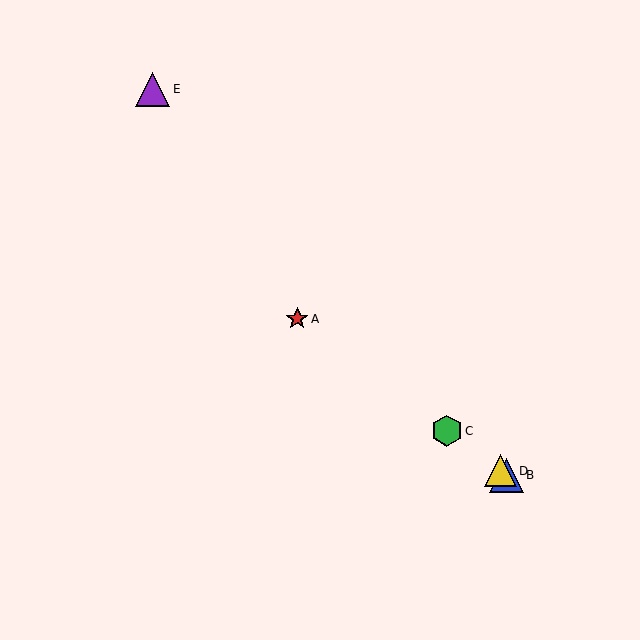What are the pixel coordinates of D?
Object D is at (500, 471).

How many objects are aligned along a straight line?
4 objects (A, B, C, D) are aligned along a straight line.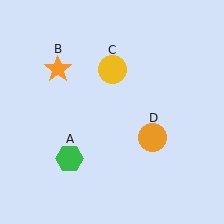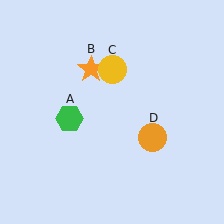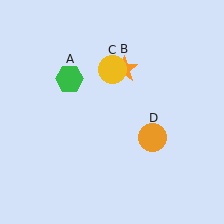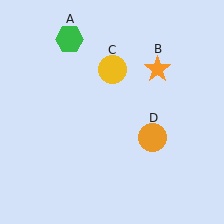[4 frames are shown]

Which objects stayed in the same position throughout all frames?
Yellow circle (object C) and orange circle (object D) remained stationary.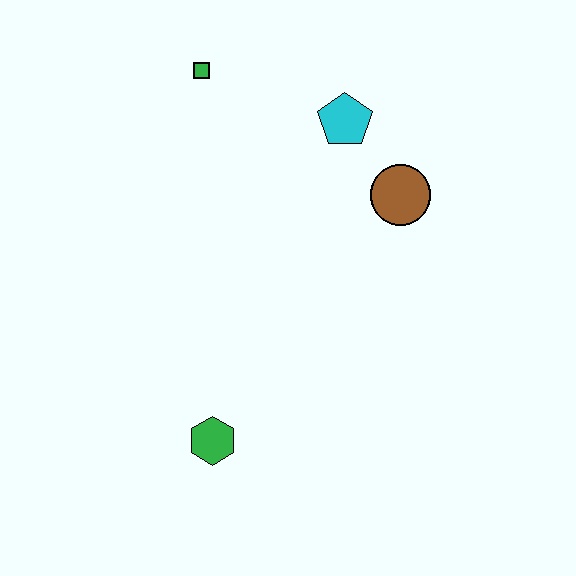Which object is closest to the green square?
The cyan pentagon is closest to the green square.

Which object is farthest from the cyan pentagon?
The green hexagon is farthest from the cyan pentagon.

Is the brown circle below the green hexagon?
No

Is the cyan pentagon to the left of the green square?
No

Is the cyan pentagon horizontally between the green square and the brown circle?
Yes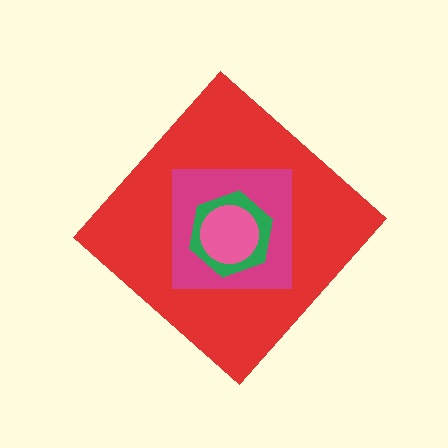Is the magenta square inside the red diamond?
Yes.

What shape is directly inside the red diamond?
The magenta square.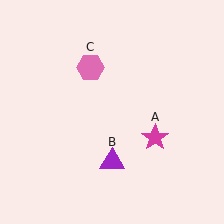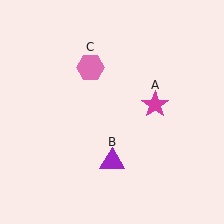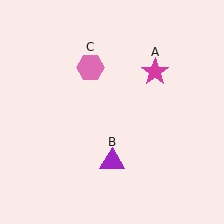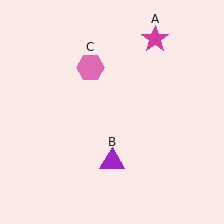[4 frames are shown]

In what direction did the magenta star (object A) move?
The magenta star (object A) moved up.